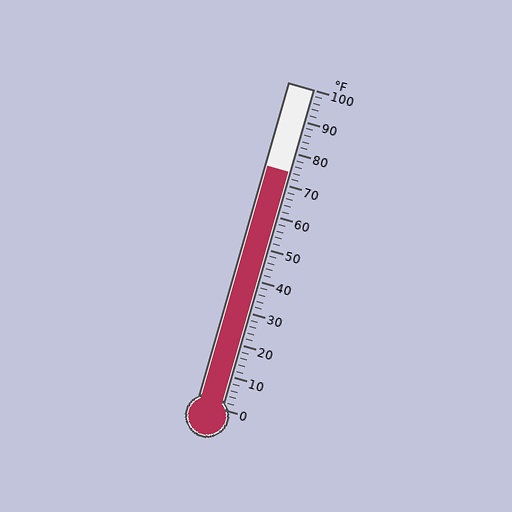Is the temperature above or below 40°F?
The temperature is above 40°F.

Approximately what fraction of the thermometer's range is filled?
The thermometer is filled to approximately 75% of its range.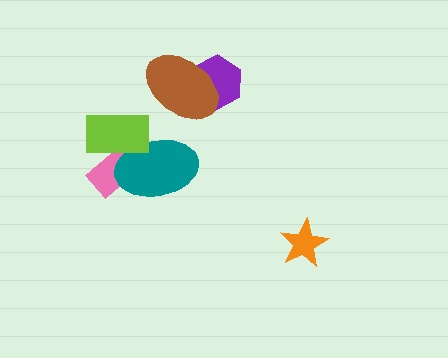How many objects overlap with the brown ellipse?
1 object overlaps with the brown ellipse.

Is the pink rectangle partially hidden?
Yes, it is partially covered by another shape.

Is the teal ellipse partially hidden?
Yes, it is partially covered by another shape.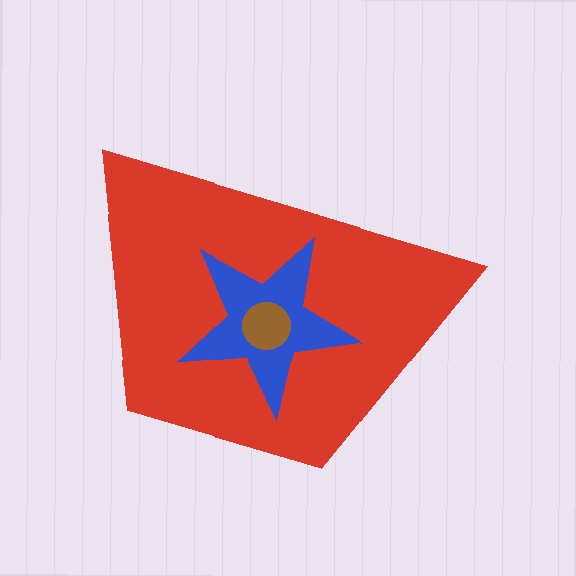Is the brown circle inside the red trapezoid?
Yes.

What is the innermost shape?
The brown circle.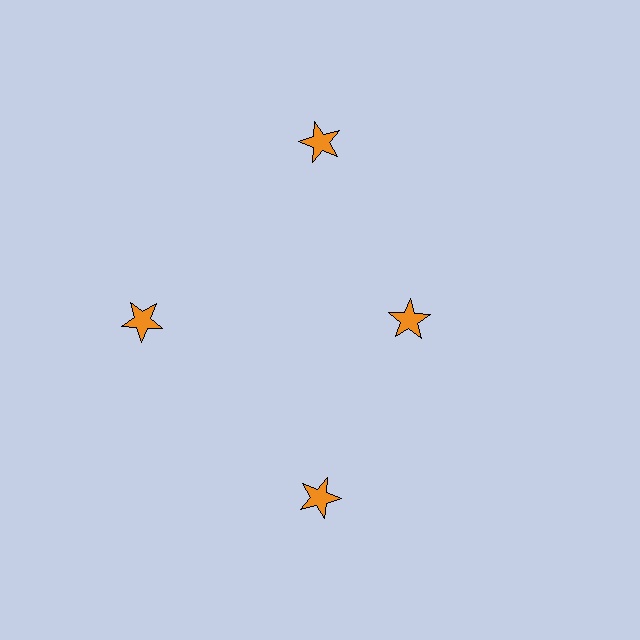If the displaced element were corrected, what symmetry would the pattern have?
It would have 4-fold rotational symmetry — the pattern would map onto itself every 90 degrees.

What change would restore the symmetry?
The symmetry would be restored by moving it outward, back onto the ring so that all 4 stars sit at equal angles and equal distance from the center.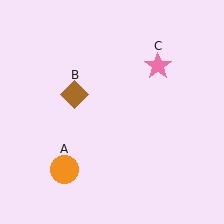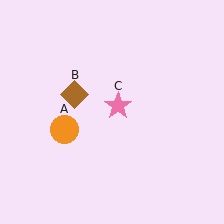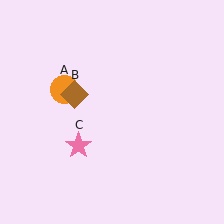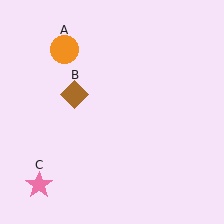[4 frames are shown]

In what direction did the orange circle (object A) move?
The orange circle (object A) moved up.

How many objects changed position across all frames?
2 objects changed position: orange circle (object A), pink star (object C).